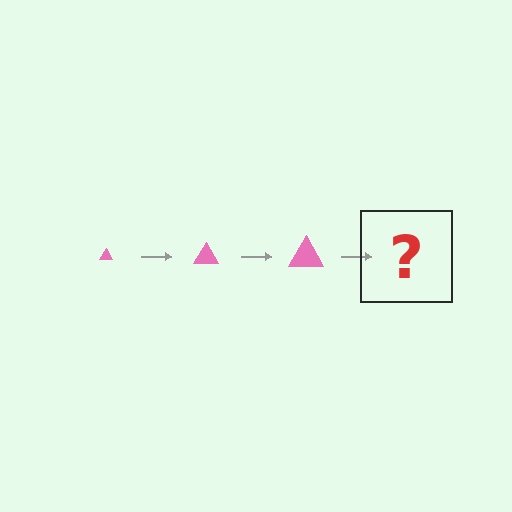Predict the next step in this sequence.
The next step is a pink triangle, larger than the previous one.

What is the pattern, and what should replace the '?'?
The pattern is that the triangle gets progressively larger each step. The '?' should be a pink triangle, larger than the previous one.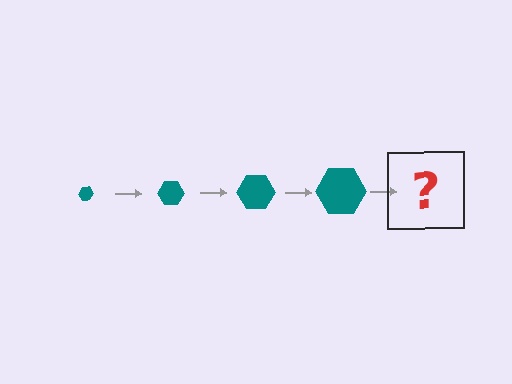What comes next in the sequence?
The next element should be a teal hexagon, larger than the previous one.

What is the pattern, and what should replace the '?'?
The pattern is that the hexagon gets progressively larger each step. The '?' should be a teal hexagon, larger than the previous one.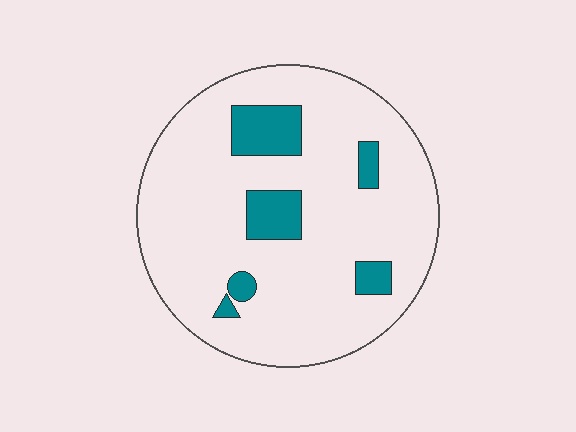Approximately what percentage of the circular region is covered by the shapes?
Approximately 15%.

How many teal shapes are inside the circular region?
6.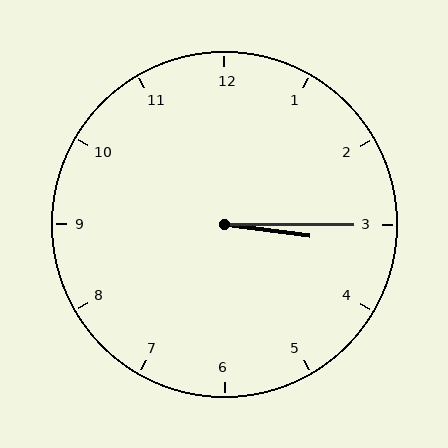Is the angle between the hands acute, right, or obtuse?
It is acute.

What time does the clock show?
3:15.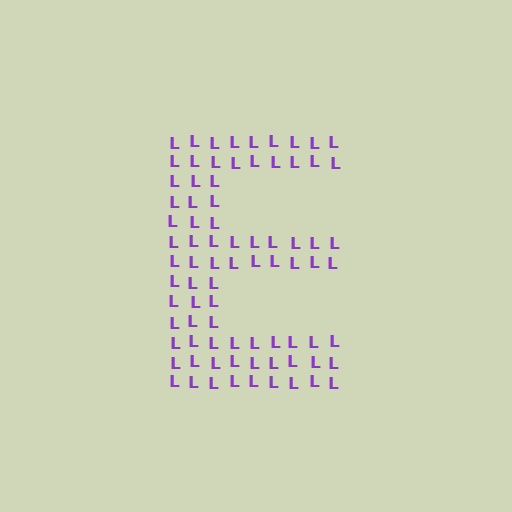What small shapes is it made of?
It is made of small letter L's.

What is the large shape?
The large shape is the letter E.